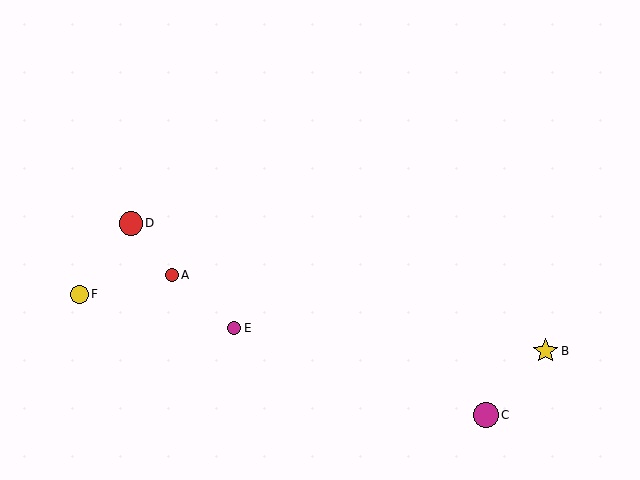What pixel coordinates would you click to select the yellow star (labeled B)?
Click at (545, 351) to select the yellow star B.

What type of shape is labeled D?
Shape D is a red circle.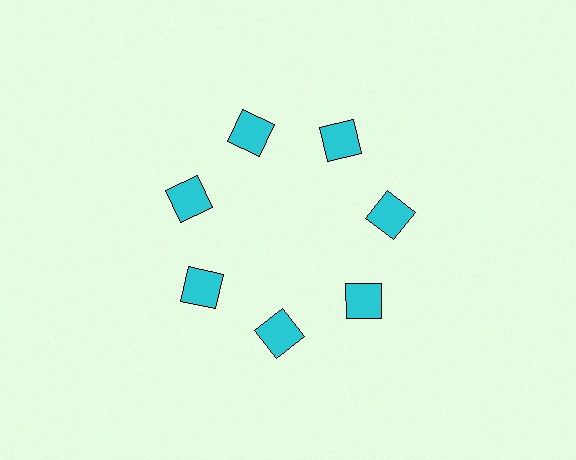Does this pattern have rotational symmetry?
Yes, this pattern has 7-fold rotational symmetry. It looks the same after rotating 51 degrees around the center.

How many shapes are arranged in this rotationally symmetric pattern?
There are 7 shapes, arranged in 7 groups of 1.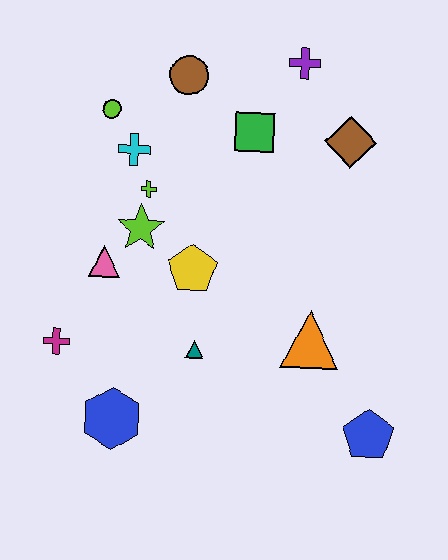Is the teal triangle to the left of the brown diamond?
Yes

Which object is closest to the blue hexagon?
The magenta cross is closest to the blue hexagon.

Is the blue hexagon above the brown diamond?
No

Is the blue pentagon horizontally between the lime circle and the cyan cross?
No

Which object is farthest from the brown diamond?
The blue hexagon is farthest from the brown diamond.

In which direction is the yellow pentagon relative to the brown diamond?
The yellow pentagon is to the left of the brown diamond.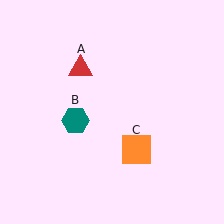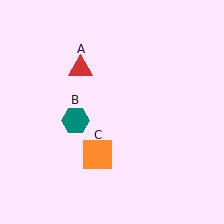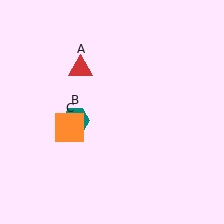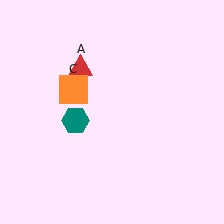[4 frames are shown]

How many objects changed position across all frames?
1 object changed position: orange square (object C).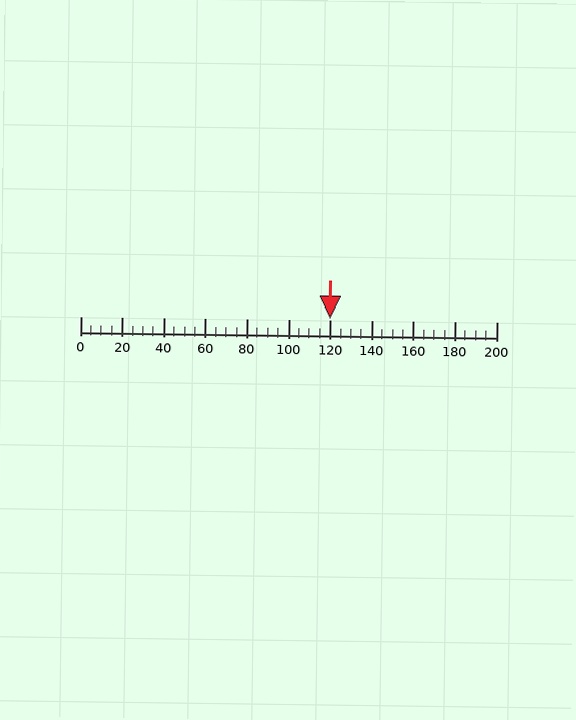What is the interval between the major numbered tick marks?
The major tick marks are spaced 20 units apart.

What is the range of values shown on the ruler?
The ruler shows values from 0 to 200.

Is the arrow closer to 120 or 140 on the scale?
The arrow is closer to 120.